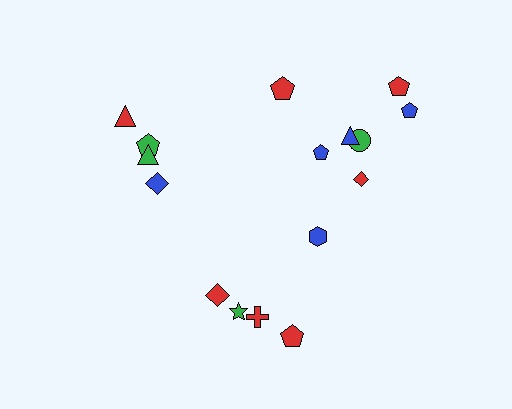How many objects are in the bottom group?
There are 4 objects.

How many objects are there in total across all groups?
There are 16 objects.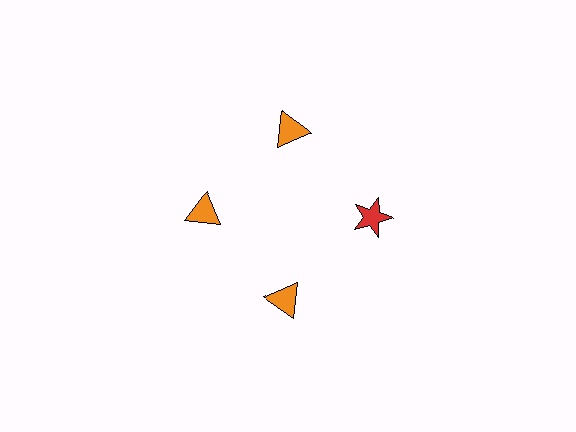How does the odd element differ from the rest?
It differs in both color (red instead of orange) and shape (star instead of triangle).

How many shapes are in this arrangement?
There are 4 shapes arranged in a ring pattern.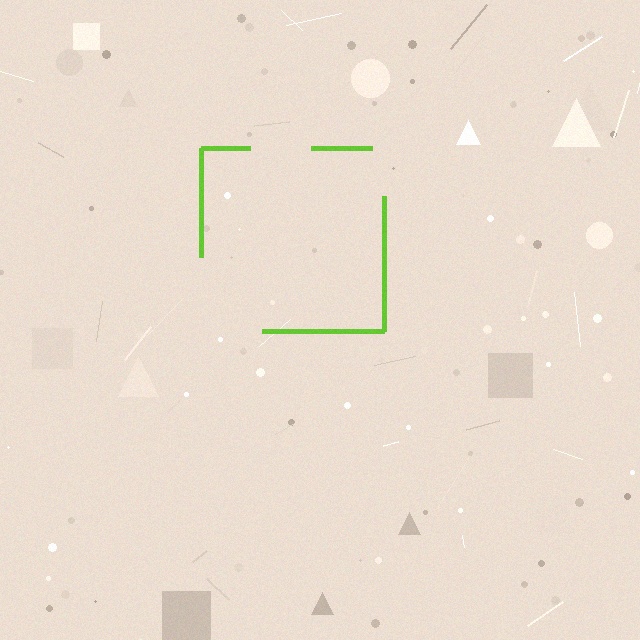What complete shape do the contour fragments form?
The contour fragments form a square.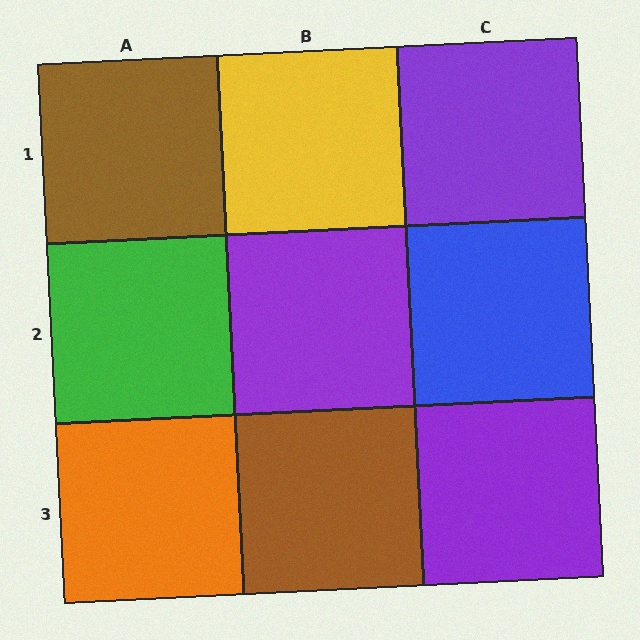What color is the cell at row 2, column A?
Green.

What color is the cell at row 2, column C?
Blue.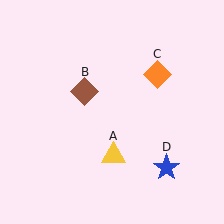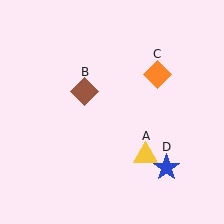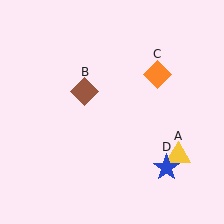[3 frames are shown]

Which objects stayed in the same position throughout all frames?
Brown diamond (object B) and orange diamond (object C) and blue star (object D) remained stationary.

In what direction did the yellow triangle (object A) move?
The yellow triangle (object A) moved right.